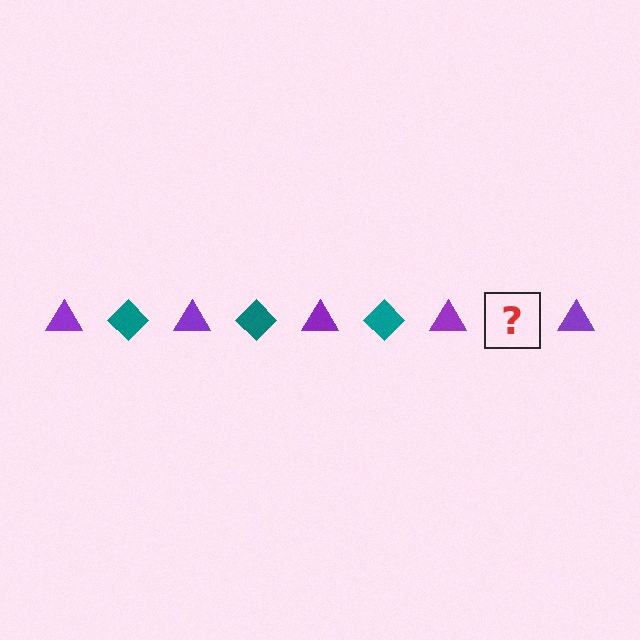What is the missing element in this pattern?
The missing element is a teal diamond.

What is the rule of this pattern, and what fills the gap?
The rule is that the pattern alternates between purple triangle and teal diamond. The gap should be filled with a teal diamond.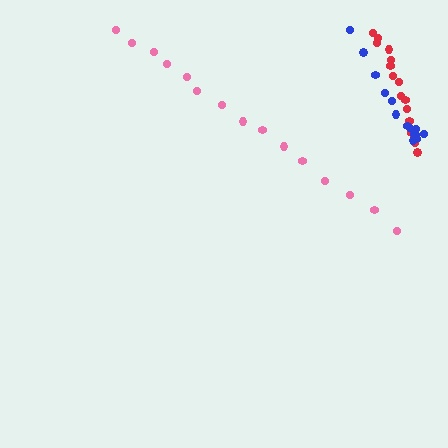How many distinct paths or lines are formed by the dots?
There are 3 distinct paths.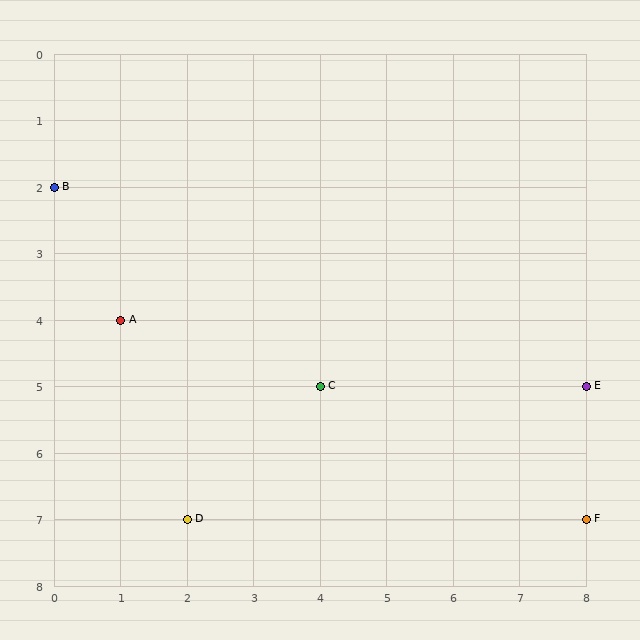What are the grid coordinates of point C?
Point C is at grid coordinates (4, 5).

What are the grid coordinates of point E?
Point E is at grid coordinates (8, 5).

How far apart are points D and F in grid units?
Points D and F are 6 columns apart.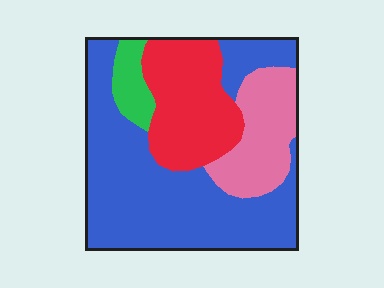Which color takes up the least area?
Green, at roughly 5%.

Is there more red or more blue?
Blue.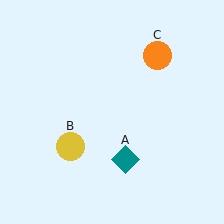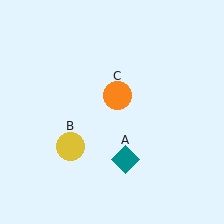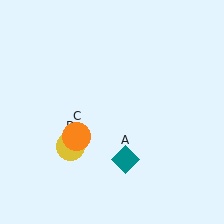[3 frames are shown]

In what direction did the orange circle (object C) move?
The orange circle (object C) moved down and to the left.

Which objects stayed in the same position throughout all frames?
Teal diamond (object A) and yellow circle (object B) remained stationary.